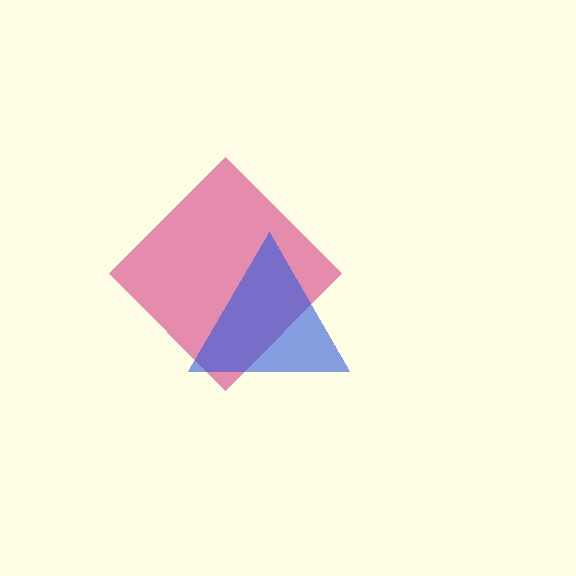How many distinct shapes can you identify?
There are 2 distinct shapes: a magenta diamond, a blue triangle.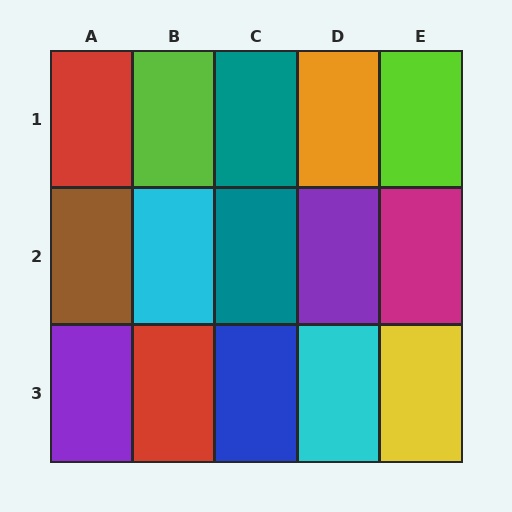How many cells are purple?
2 cells are purple.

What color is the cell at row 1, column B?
Lime.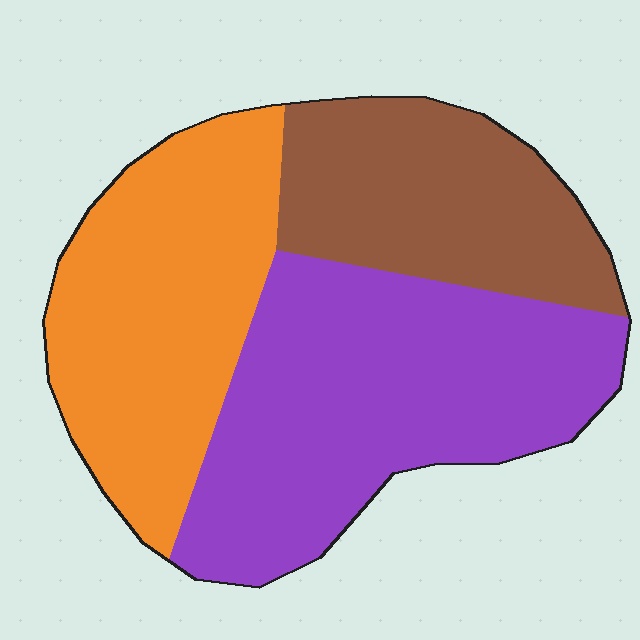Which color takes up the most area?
Purple, at roughly 40%.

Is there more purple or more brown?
Purple.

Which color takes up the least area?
Brown, at roughly 25%.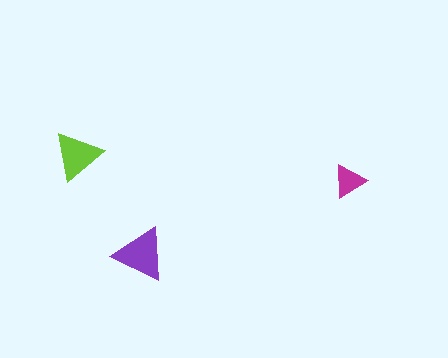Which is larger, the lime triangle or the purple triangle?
The purple one.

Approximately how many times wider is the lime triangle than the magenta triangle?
About 1.5 times wider.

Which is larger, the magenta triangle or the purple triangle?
The purple one.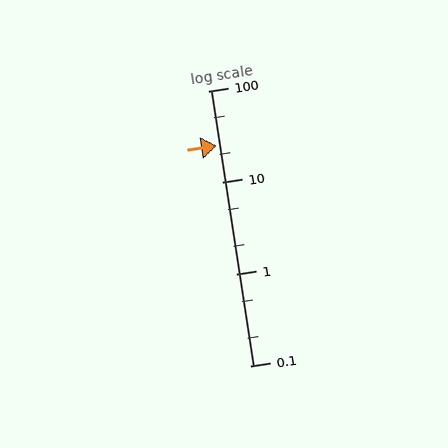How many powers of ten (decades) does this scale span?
The scale spans 3 decades, from 0.1 to 100.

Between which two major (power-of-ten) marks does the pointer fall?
The pointer is between 10 and 100.